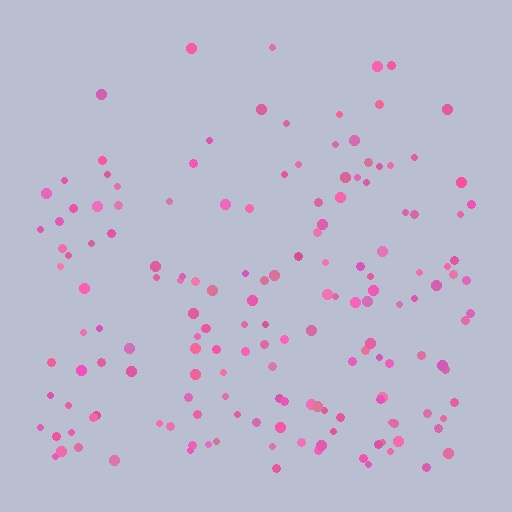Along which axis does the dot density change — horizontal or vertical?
Vertical.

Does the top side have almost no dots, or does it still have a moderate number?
Still a moderate number, just noticeably fewer than the bottom.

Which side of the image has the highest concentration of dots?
The bottom.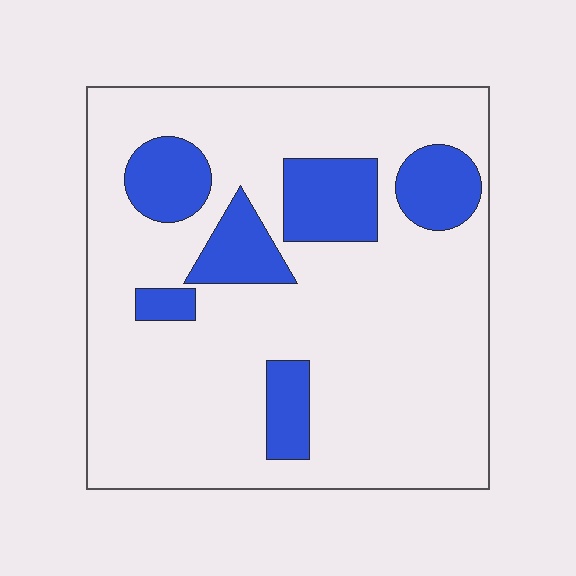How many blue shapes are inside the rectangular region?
6.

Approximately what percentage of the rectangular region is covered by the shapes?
Approximately 20%.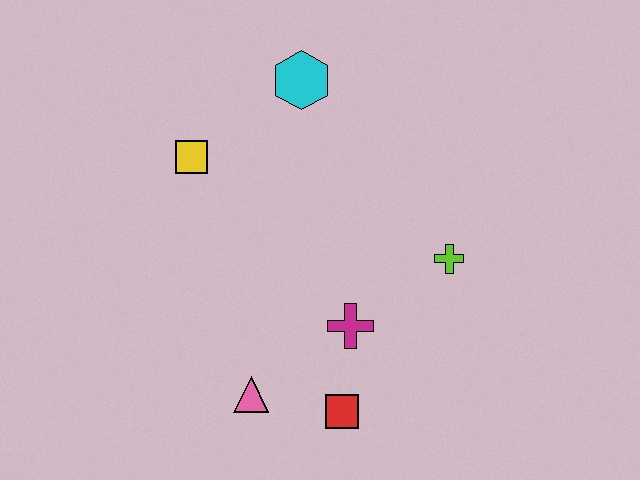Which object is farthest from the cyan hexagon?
The red square is farthest from the cyan hexagon.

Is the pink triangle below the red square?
No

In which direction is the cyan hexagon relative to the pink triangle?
The cyan hexagon is above the pink triangle.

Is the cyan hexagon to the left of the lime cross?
Yes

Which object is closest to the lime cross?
The magenta cross is closest to the lime cross.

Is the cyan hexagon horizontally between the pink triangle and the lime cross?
Yes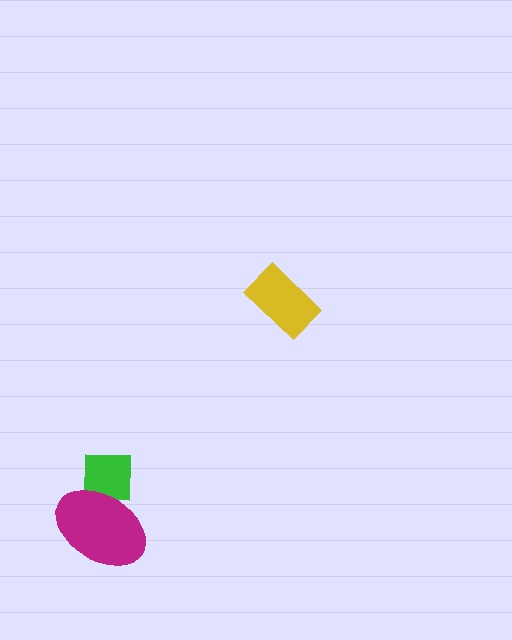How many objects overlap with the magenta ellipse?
1 object overlaps with the magenta ellipse.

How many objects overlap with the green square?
1 object overlaps with the green square.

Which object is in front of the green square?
The magenta ellipse is in front of the green square.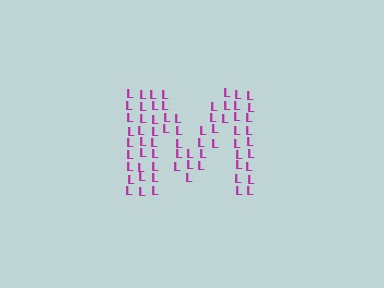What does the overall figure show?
The overall figure shows the letter M.